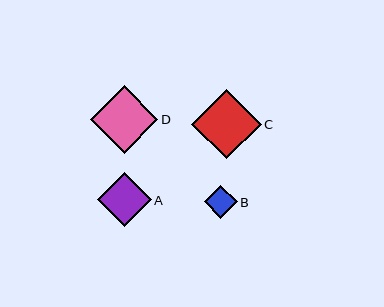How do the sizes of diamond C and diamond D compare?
Diamond C and diamond D are approximately the same size.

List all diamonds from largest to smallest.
From largest to smallest: C, D, A, B.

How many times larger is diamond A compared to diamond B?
Diamond A is approximately 1.6 times the size of diamond B.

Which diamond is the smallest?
Diamond B is the smallest with a size of approximately 33 pixels.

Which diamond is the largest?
Diamond C is the largest with a size of approximately 70 pixels.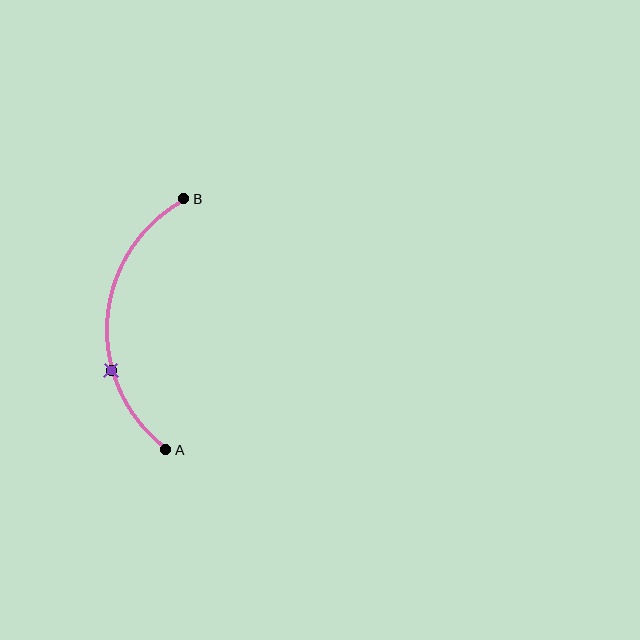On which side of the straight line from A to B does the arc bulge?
The arc bulges to the left of the straight line connecting A and B.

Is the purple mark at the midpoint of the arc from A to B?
No. The purple mark lies on the arc but is closer to endpoint A. The arc midpoint would be at the point on the curve equidistant along the arc from both A and B.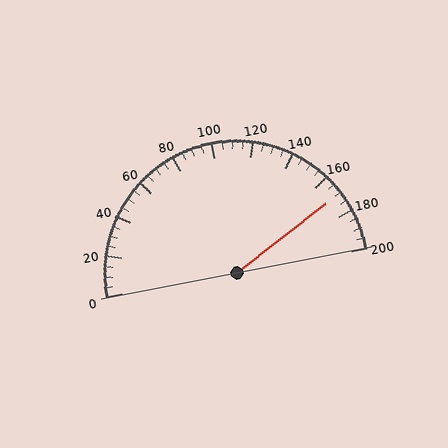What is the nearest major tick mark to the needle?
The nearest major tick mark is 160.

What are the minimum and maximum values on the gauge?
The gauge ranges from 0 to 200.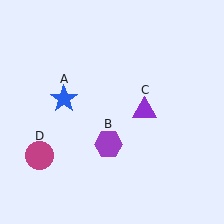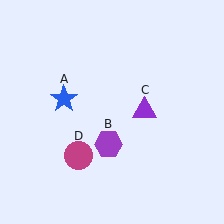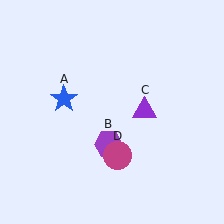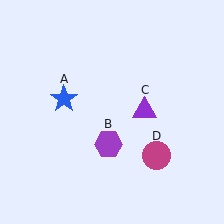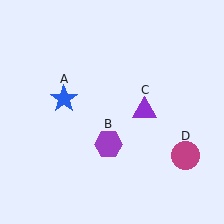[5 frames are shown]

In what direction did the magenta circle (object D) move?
The magenta circle (object D) moved right.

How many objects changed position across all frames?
1 object changed position: magenta circle (object D).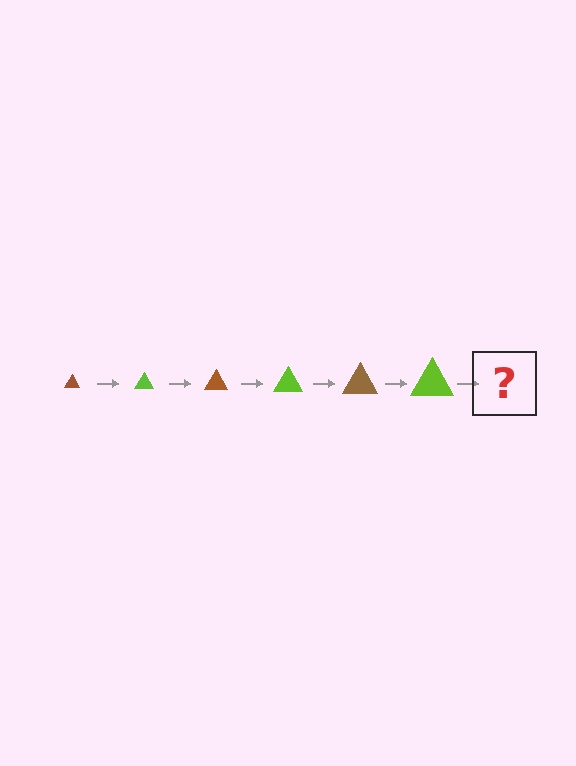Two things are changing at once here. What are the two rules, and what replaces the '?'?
The two rules are that the triangle grows larger each step and the color cycles through brown and lime. The '?' should be a brown triangle, larger than the previous one.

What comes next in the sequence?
The next element should be a brown triangle, larger than the previous one.